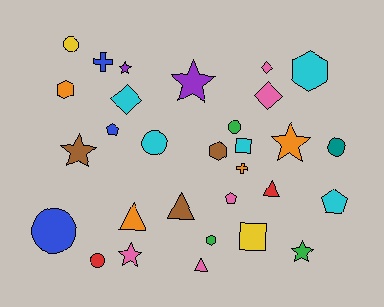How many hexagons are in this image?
There are 4 hexagons.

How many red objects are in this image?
There are 2 red objects.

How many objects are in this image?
There are 30 objects.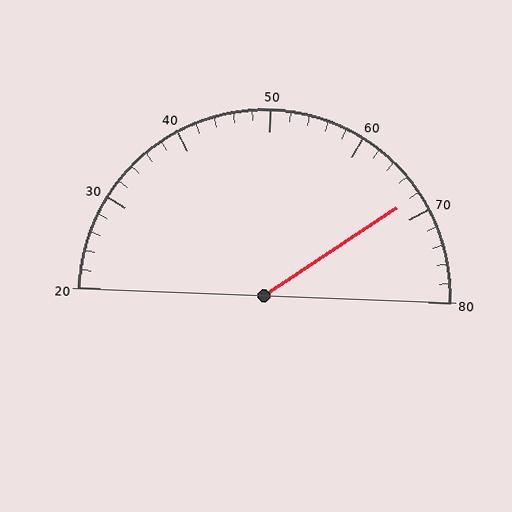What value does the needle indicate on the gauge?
The needle indicates approximately 68.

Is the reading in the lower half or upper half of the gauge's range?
The reading is in the upper half of the range (20 to 80).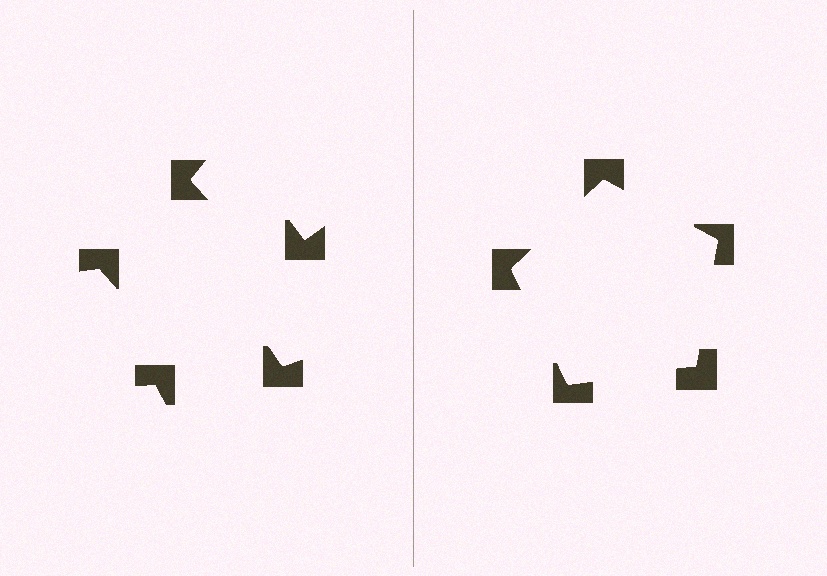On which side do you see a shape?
An illusory pentagon appears on the right side. On the left side the wedge cuts are rotated, so no coherent shape forms.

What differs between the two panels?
The notched squares are positioned identically on both sides; only the wedge orientations differ. On the right they align to a pentagon; on the left they are misaligned.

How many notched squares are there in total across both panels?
10 — 5 on each side.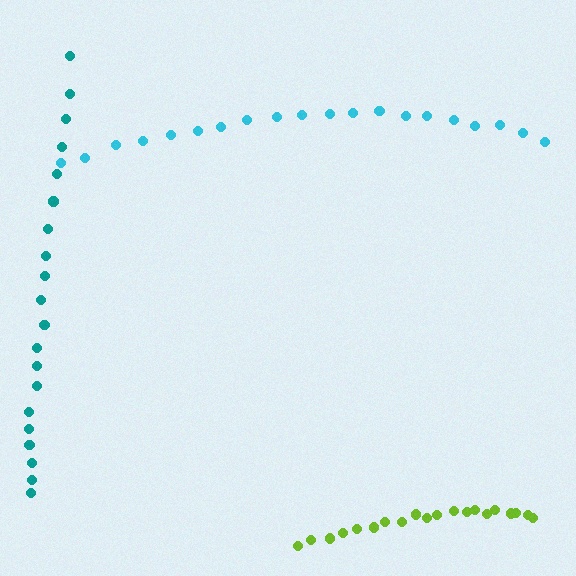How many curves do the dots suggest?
There are 3 distinct paths.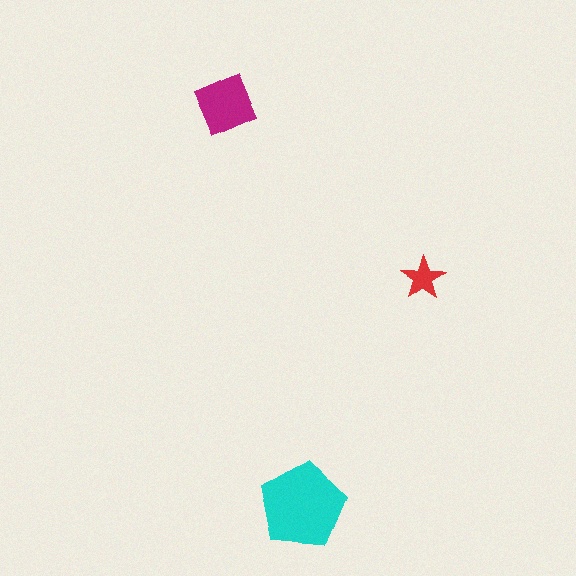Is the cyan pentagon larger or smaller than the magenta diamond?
Larger.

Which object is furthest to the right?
The red star is rightmost.